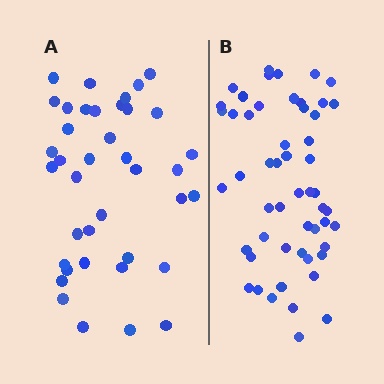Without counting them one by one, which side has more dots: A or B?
Region B (the right region) has more dots.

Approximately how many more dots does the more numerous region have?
Region B has approximately 15 more dots than region A.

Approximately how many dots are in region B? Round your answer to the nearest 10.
About 50 dots. (The exact count is 53, which rounds to 50.)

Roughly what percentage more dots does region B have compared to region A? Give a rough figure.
About 35% more.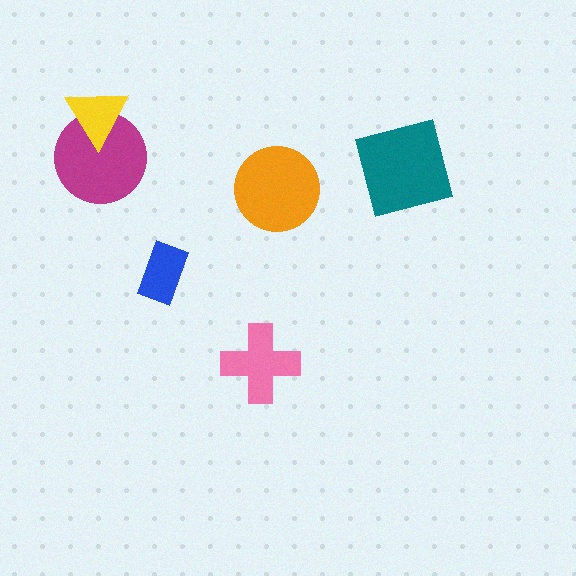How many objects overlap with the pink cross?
0 objects overlap with the pink cross.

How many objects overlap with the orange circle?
0 objects overlap with the orange circle.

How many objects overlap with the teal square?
0 objects overlap with the teal square.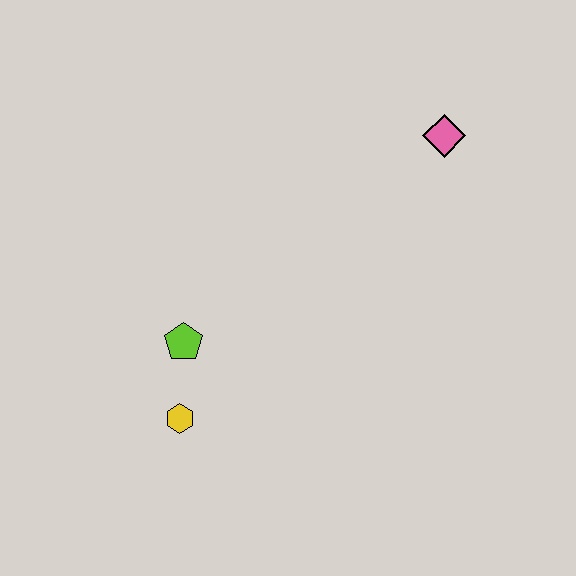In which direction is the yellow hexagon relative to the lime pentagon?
The yellow hexagon is below the lime pentagon.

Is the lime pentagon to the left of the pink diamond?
Yes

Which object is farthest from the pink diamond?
The yellow hexagon is farthest from the pink diamond.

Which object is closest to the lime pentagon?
The yellow hexagon is closest to the lime pentagon.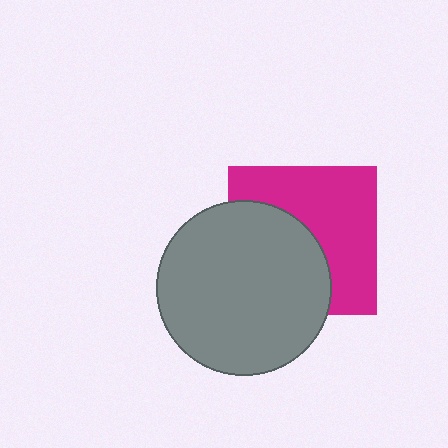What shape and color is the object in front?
The object in front is a gray circle.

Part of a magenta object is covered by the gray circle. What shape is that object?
It is a square.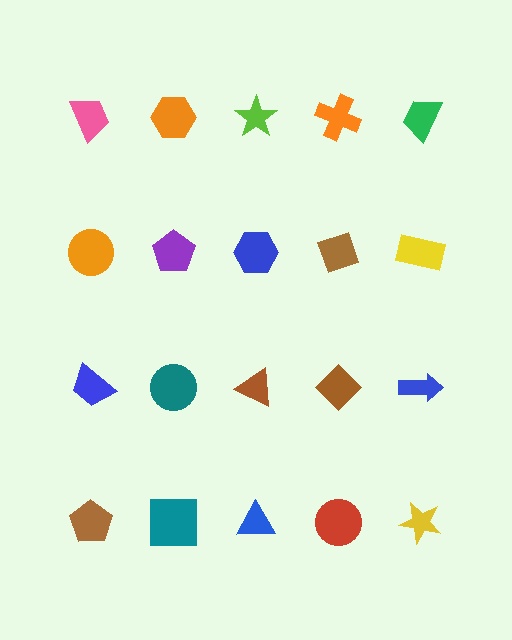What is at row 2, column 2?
A purple pentagon.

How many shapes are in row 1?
5 shapes.